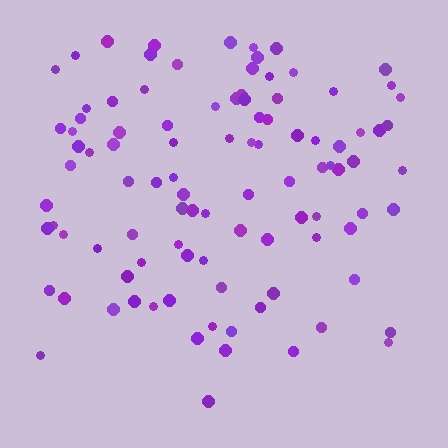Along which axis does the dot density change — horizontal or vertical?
Vertical.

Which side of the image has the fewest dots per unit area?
The bottom.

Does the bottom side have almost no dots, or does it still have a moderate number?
Still a moderate number, just noticeably fewer than the top.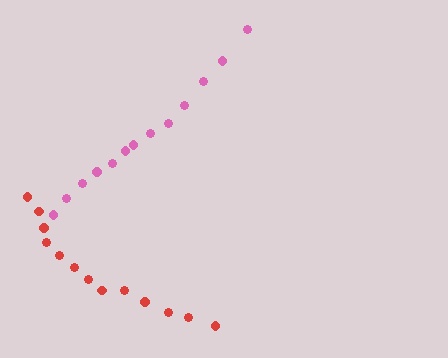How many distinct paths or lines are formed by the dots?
There are 2 distinct paths.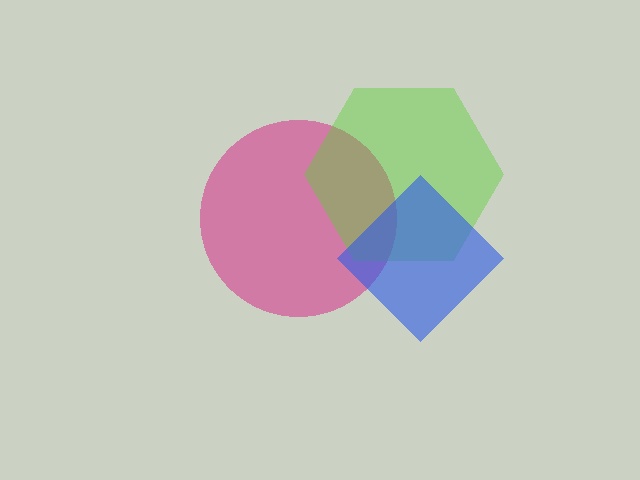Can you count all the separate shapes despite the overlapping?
Yes, there are 3 separate shapes.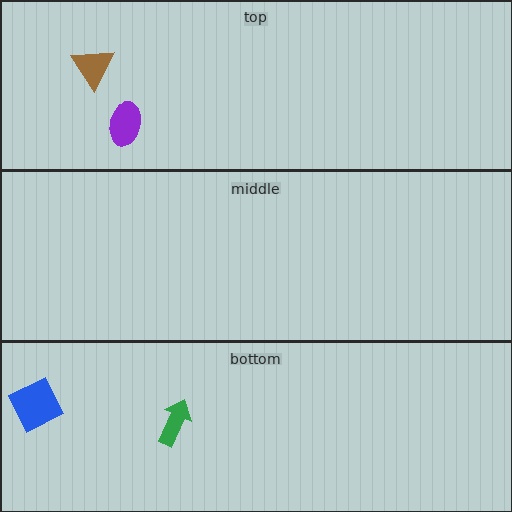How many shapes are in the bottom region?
2.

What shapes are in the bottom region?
The blue square, the green arrow.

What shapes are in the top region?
The brown triangle, the purple ellipse.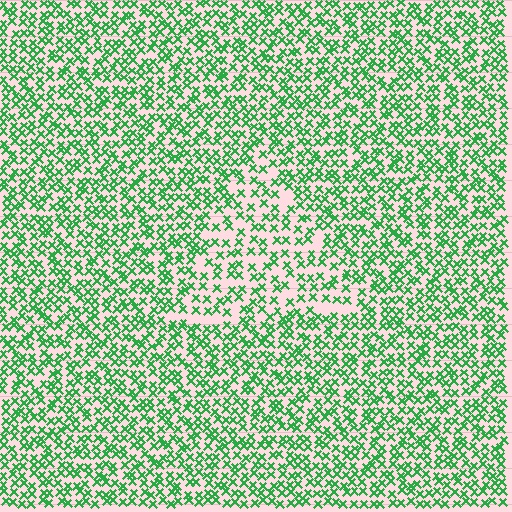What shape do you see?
I see a triangle.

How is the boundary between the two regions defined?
The boundary is defined by a change in element density (approximately 1.6x ratio). All elements are the same color, size, and shape.